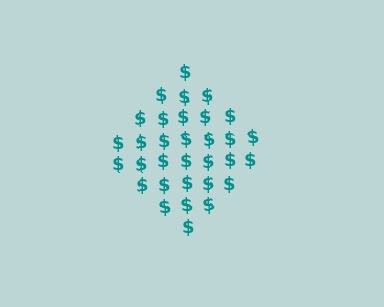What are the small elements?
The small elements are dollar signs.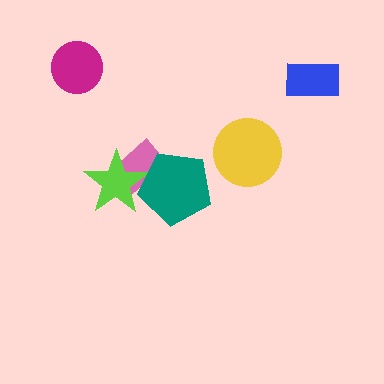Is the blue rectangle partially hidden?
No, no other shape covers it.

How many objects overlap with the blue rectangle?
0 objects overlap with the blue rectangle.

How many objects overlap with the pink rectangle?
2 objects overlap with the pink rectangle.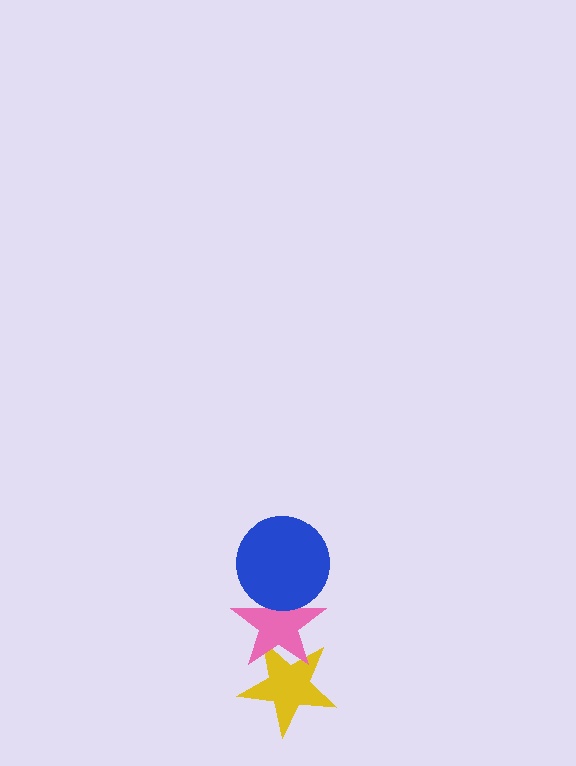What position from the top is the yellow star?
The yellow star is 3rd from the top.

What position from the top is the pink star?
The pink star is 2nd from the top.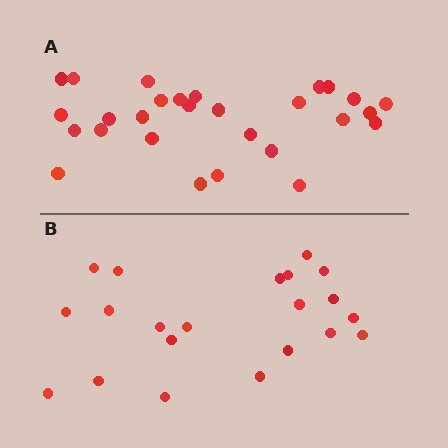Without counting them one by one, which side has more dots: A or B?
Region A (the top region) has more dots.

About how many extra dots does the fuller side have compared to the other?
Region A has roughly 8 or so more dots than region B.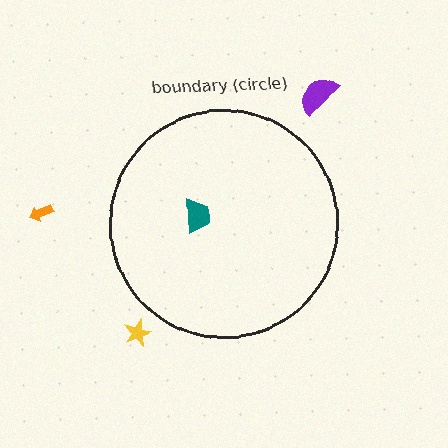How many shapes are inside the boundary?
1 inside, 3 outside.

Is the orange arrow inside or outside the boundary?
Outside.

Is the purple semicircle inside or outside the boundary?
Outside.